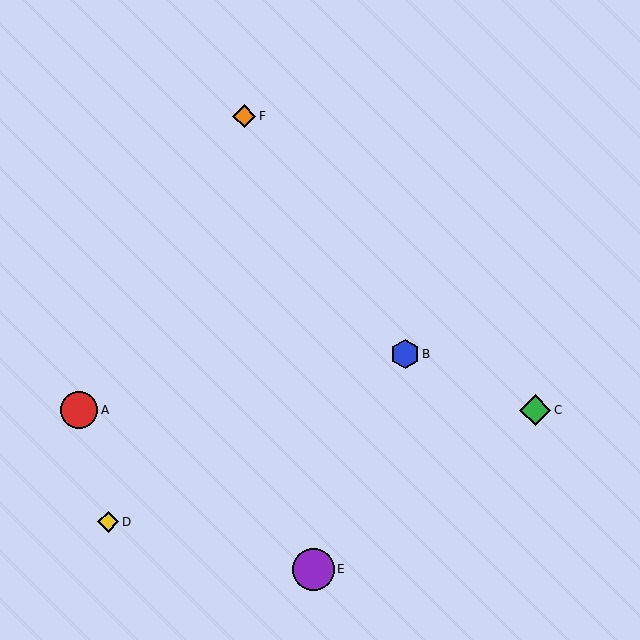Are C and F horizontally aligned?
No, C is at y≈410 and F is at y≈116.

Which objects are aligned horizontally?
Objects A, C are aligned horizontally.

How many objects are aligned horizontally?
2 objects (A, C) are aligned horizontally.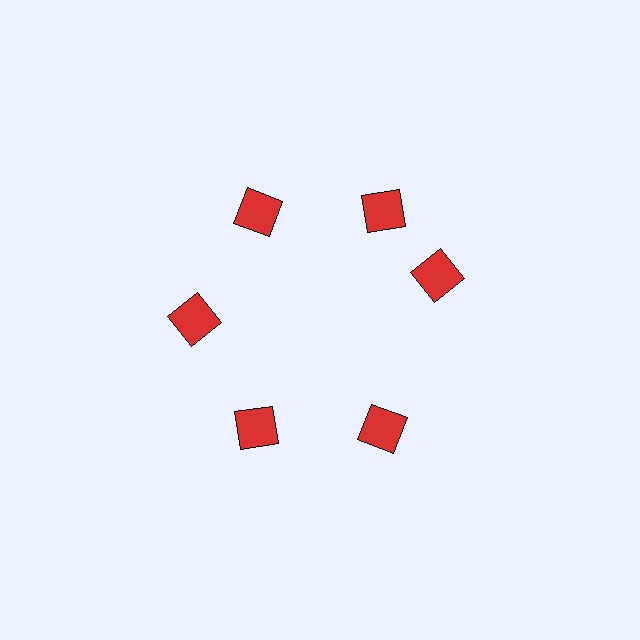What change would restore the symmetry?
The symmetry would be restored by rotating it back into even spacing with its neighbors so that all 6 squares sit at equal angles and equal distance from the center.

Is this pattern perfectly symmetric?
No. The 6 red squares are arranged in a ring, but one element near the 3 o'clock position is rotated out of alignment along the ring, breaking the 6-fold rotational symmetry.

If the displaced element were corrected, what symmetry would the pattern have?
It would have 6-fold rotational symmetry — the pattern would map onto itself every 60 degrees.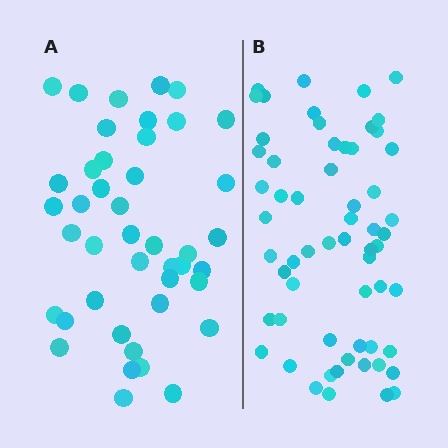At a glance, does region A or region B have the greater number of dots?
Region B (the right region) has more dots.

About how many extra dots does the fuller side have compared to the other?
Region B has approximately 15 more dots than region A.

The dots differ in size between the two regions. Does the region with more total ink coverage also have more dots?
No. Region A has more total ink coverage because its dots are larger, but region B actually contains more individual dots. Total area can be misleading — the number of items is what matters here.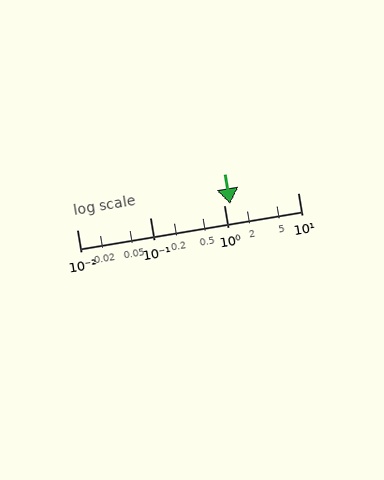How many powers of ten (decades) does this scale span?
The scale spans 3 decades, from 0.01 to 10.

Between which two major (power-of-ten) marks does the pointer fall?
The pointer is between 1 and 10.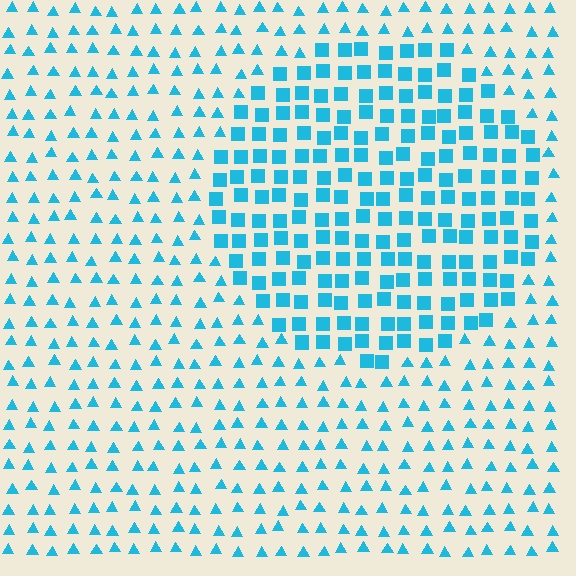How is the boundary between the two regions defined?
The boundary is defined by a change in element shape: squares inside vs. triangles outside. All elements share the same color and spacing.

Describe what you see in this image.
The image is filled with small cyan elements arranged in a uniform grid. A circle-shaped region contains squares, while the surrounding area contains triangles. The boundary is defined purely by the change in element shape.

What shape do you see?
I see a circle.